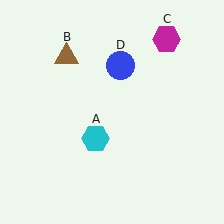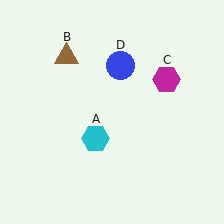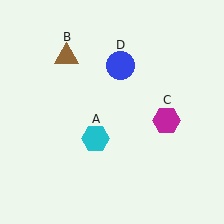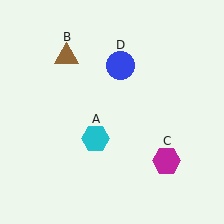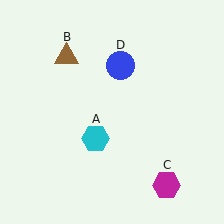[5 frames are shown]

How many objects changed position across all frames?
1 object changed position: magenta hexagon (object C).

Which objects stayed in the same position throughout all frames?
Cyan hexagon (object A) and brown triangle (object B) and blue circle (object D) remained stationary.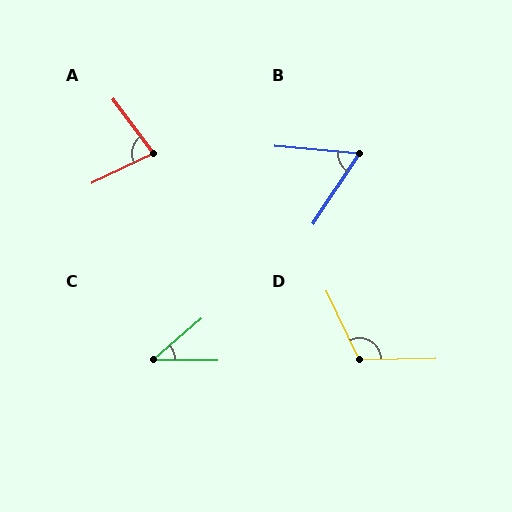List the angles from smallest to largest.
C (41°), B (62°), A (79°), D (114°).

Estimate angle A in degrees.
Approximately 79 degrees.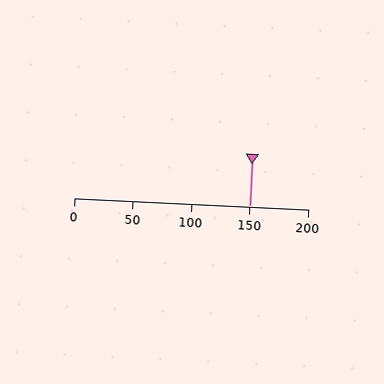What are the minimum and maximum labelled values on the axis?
The axis runs from 0 to 200.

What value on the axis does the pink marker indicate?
The marker indicates approximately 150.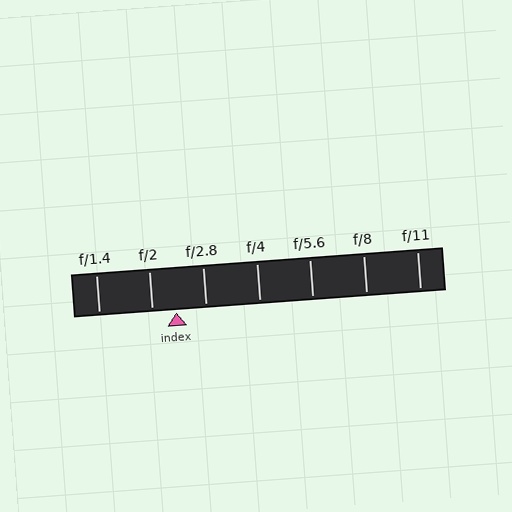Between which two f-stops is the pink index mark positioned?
The index mark is between f/2 and f/2.8.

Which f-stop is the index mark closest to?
The index mark is closest to f/2.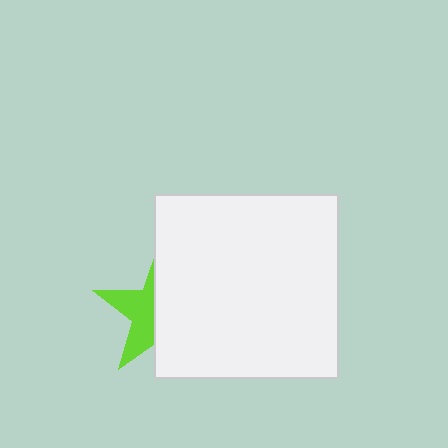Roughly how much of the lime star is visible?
A small part of it is visible (roughly 41%).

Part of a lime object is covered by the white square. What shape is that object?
It is a star.